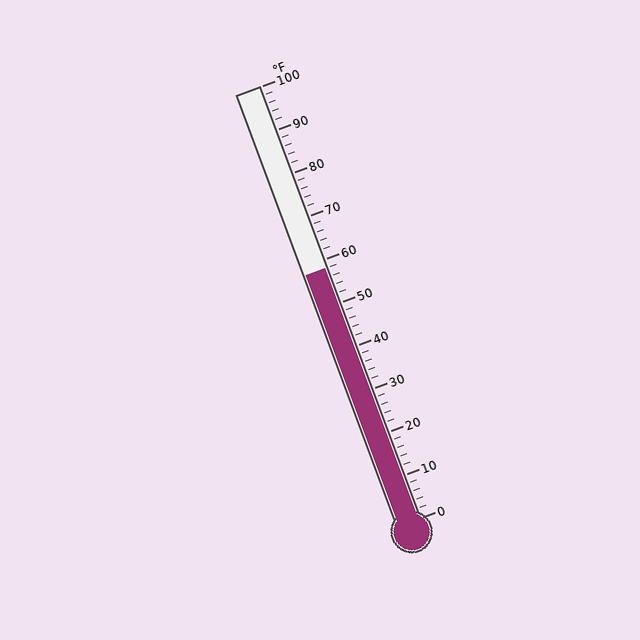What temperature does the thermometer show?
The thermometer shows approximately 58°F.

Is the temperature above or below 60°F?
The temperature is below 60°F.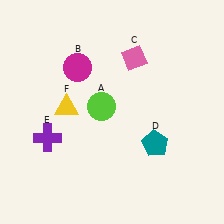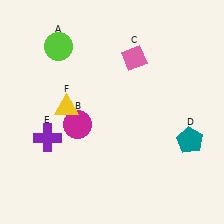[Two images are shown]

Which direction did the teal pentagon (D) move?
The teal pentagon (D) moved right.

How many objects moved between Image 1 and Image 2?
3 objects moved between the two images.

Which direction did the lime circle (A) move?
The lime circle (A) moved up.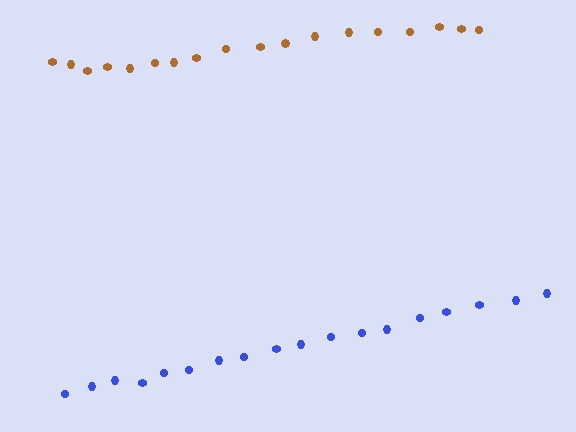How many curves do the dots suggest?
There are 2 distinct paths.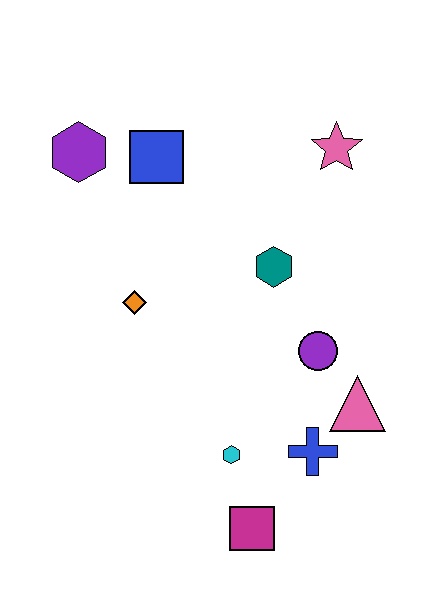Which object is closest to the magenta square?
The cyan hexagon is closest to the magenta square.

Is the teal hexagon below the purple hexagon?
Yes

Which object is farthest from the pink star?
The magenta square is farthest from the pink star.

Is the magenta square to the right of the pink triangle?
No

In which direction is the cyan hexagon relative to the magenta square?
The cyan hexagon is above the magenta square.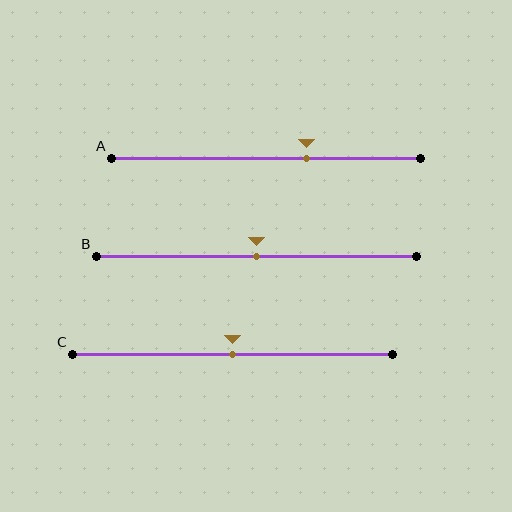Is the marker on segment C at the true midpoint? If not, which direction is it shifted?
Yes, the marker on segment C is at the true midpoint.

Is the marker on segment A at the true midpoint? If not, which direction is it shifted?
No, the marker on segment A is shifted to the right by about 13% of the segment length.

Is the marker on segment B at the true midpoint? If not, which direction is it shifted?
Yes, the marker on segment B is at the true midpoint.